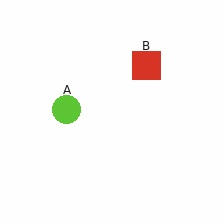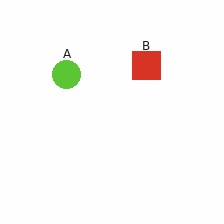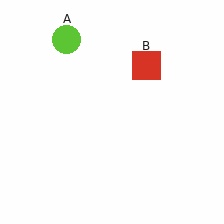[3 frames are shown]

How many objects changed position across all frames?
1 object changed position: lime circle (object A).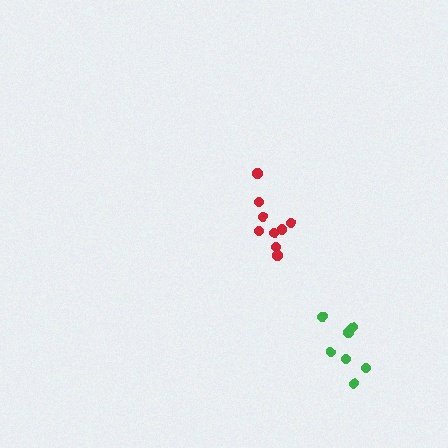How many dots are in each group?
Group 1: 9 dots, Group 2: 7 dots (16 total).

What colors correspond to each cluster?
The clusters are colored: red, green.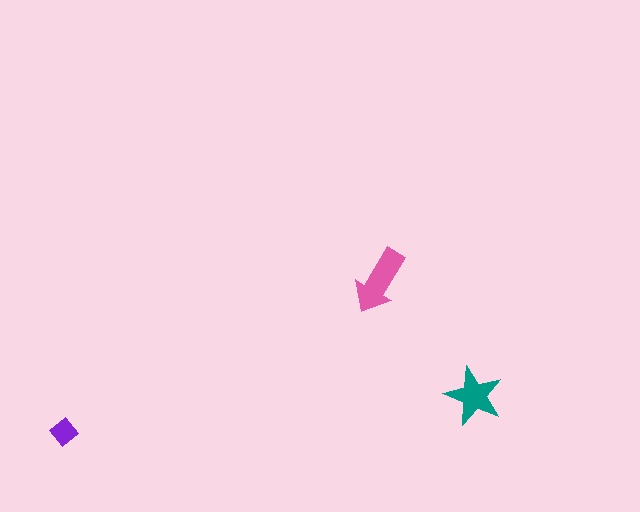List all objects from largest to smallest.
The pink arrow, the teal star, the purple diamond.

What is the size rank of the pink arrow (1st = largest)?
1st.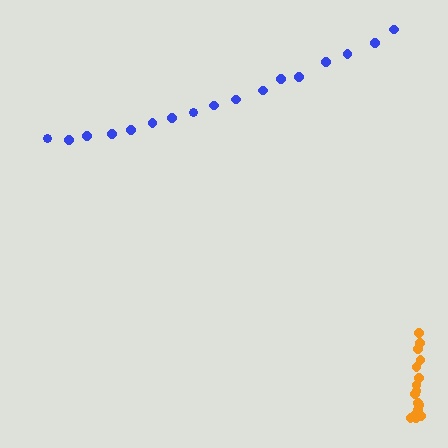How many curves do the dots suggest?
There are 2 distinct paths.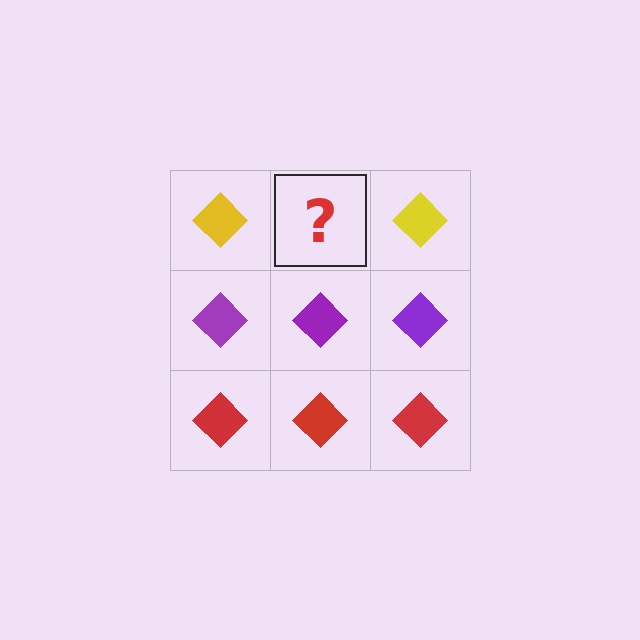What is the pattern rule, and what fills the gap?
The rule is that each row has a consistent color. The gap should be filled with a yellow diamond.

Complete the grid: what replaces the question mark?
The question mark should be replaced with a yellow diamond.